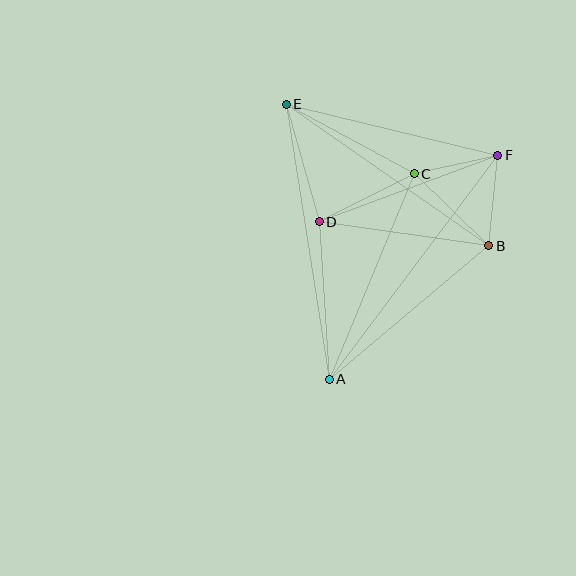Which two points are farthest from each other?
Points A and F are farthest from each other.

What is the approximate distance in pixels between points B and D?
The distance between B and D is approximately 171 pixels.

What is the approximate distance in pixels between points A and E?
The distance between A and E is approximately 278 pixels.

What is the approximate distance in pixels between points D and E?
The distance between D and E is approximately 122 pixels.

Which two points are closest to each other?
Points C and F are closest to each other.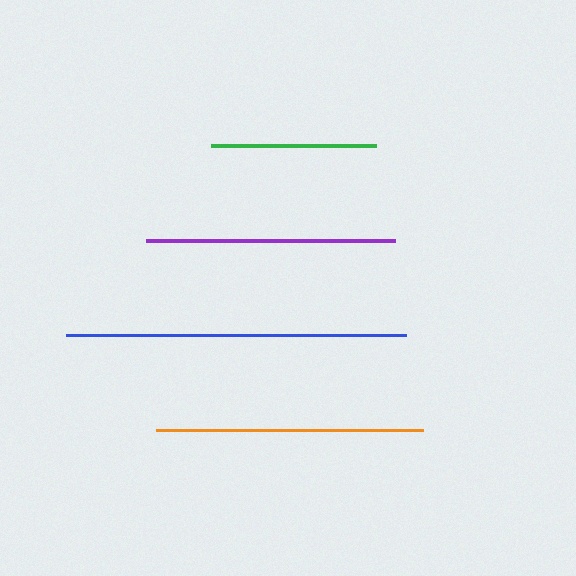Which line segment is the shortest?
The green line is the shortest at approximately 165 pixels.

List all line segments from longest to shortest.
From longest to shortest: blue, orange, purple, green.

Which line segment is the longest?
The blue line is the longest at approximately 340 pixels.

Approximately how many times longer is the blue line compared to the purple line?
The blue line is approximately 1.4 times the length of the purple line.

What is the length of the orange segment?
The orange segment is approximately 267 pixels long.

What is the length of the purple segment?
The purple segment is approximately 249 pixels long.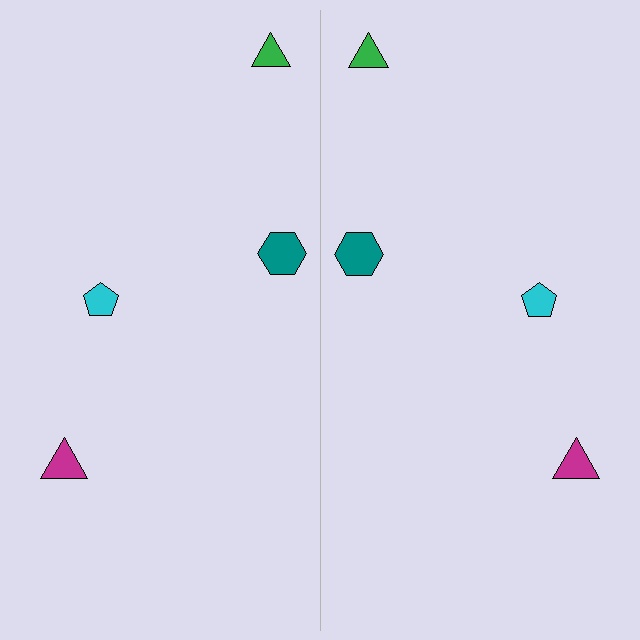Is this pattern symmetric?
Yes, this pattern has bilateral (reflection) symmetry.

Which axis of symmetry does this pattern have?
The pattern has a vertical axis of symmetry running through the center of the image.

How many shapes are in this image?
There are 8 shapes in this image.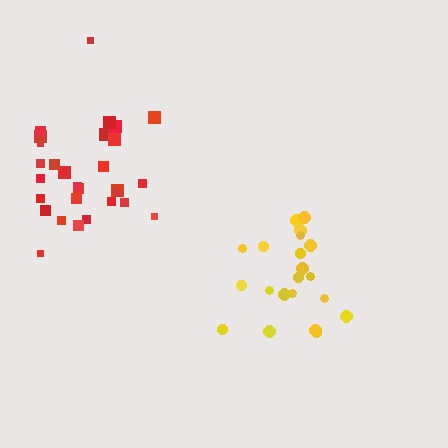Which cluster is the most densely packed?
Yellow.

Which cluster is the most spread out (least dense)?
Red.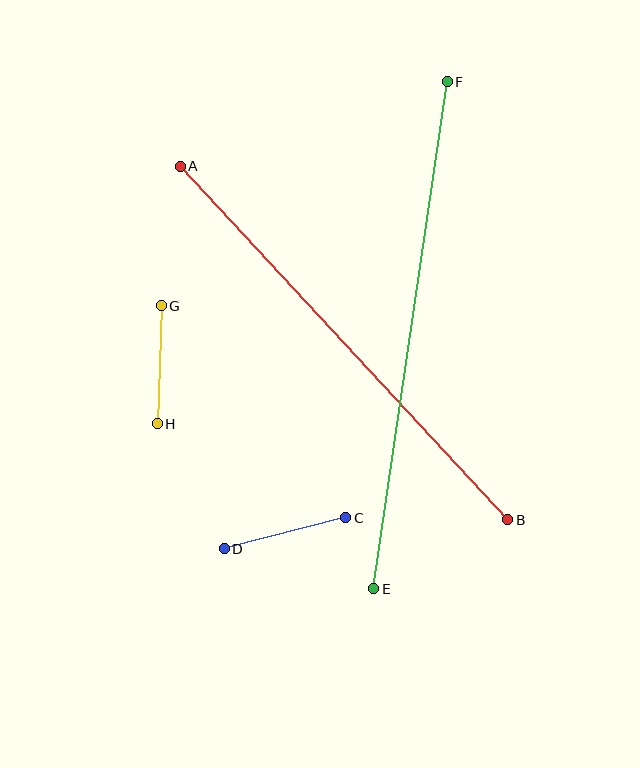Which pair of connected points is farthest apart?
Points E and F are farthest apart.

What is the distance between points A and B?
The distance is approximately 482 pixels.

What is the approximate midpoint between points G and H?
The midpoint is at approximately (159, 365) pixels.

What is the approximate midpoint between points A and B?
The midpoint is at approximately (344, 343) pixels.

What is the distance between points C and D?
The distance is approximately 125 pixels.